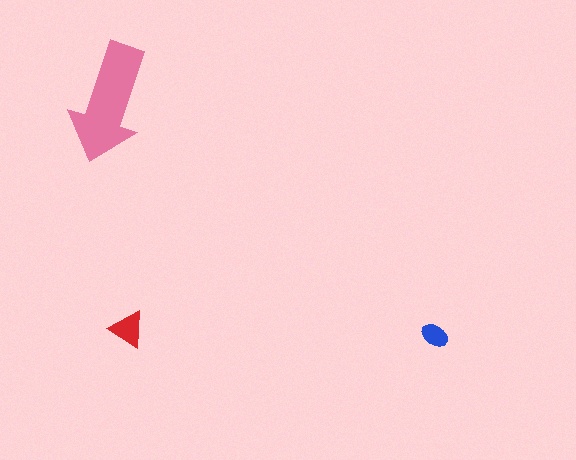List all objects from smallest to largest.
The blue ellipse, the red triangle, the pink arrow.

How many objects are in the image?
There are 3 objects in the image.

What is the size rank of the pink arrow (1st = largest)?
1st.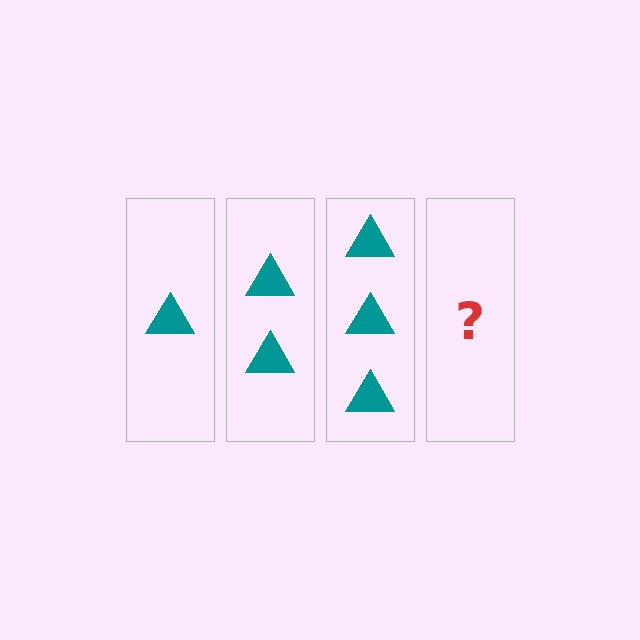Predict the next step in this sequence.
The next step is 4 triangles.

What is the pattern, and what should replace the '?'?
The pattern is that each step adds one more triangle. The '?' should be 4 triangles.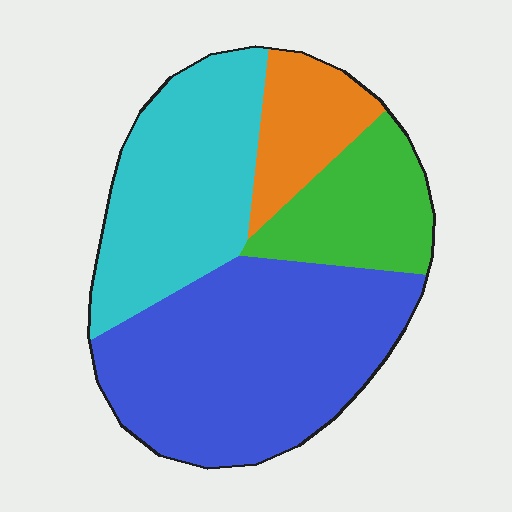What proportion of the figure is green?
Green takes up less than a quarter of the figure.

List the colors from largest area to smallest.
From largest to smallest: blue, cyan, green, orange.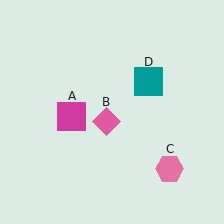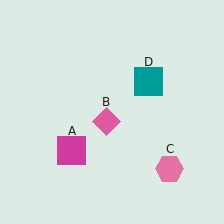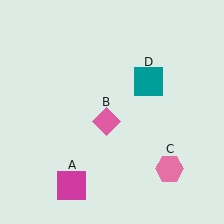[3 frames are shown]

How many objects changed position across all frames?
1 object changed position: magenta square (object A).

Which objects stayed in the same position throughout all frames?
Pink diamond (object B) and pink hexagon (object C) and teal square (object D) remained stationary.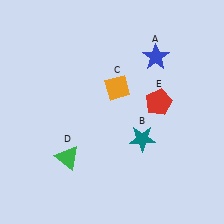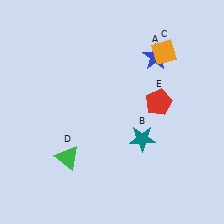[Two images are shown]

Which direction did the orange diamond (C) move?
The orange diamond (C) moved right.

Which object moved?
The orange diamond (C) moved right.